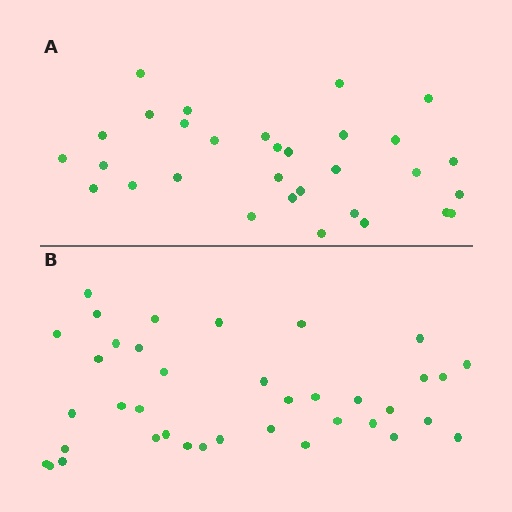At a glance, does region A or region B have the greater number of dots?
Region B (the bottom region) has more dots.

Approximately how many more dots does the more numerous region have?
Region B has roughly 8 or so more dots than region A.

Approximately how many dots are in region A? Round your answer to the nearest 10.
About 30 dots. (The exact count is 31, which rounds to 30.)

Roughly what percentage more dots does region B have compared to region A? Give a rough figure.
About 25% more.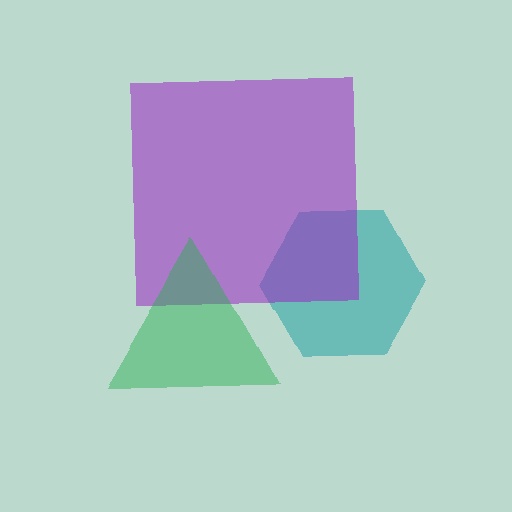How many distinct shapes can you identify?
There are 3 distinct shapes: a teal hexagon, a purple square, a green triangle.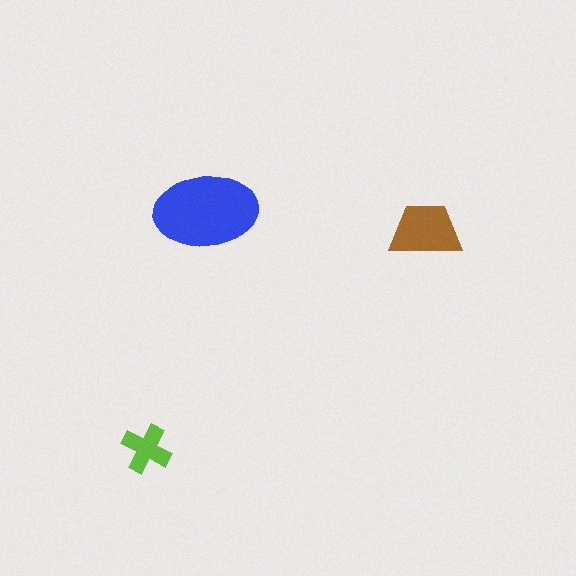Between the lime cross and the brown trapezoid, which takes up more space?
The brown trapezoid.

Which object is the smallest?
The lime cross.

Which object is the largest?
The blue ellipse.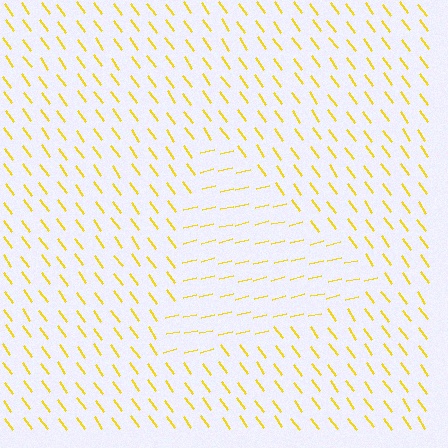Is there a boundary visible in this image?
Yes, there is a texture boundary formed by a change in line orientation.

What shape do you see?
I see a triangle.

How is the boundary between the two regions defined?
The boundary is defined purely by a change in line orientation (approximately 68 degrees difference). All lines are the same color and thickness.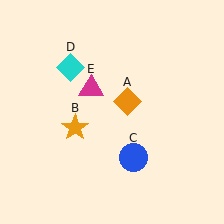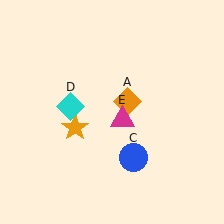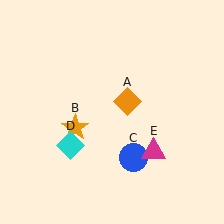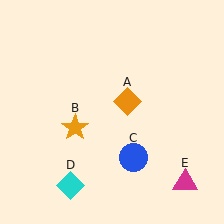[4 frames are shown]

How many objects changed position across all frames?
2 objects changed position: cyan diamond (object D), magenta triangle (object E).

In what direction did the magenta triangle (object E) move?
The magenta triangle (object E) moved down and to the right.